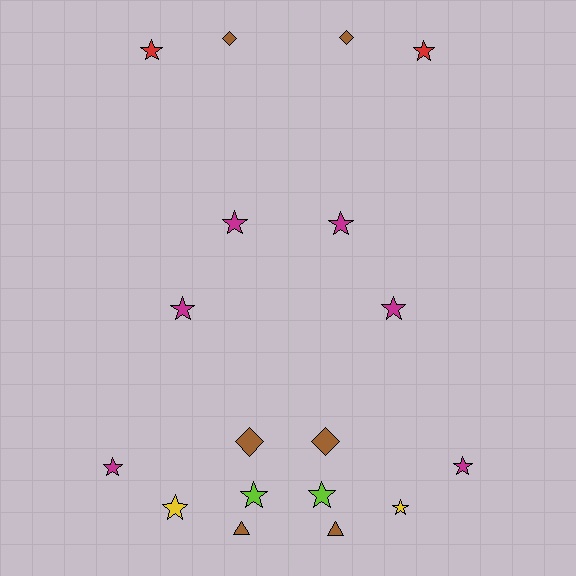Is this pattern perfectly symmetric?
No, the pattern is not perfectly symmetric. The yellow star on the right side has a different size than its mirror counterpart.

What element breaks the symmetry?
The yellow star on the right side has a different size than its mirror counterpart.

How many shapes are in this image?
There are 18 shapes in this image.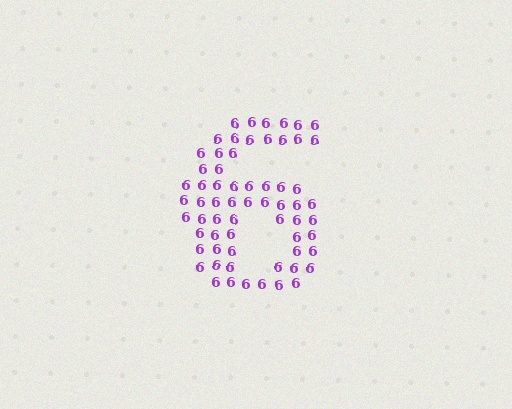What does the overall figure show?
The overall figure shows the digit 6.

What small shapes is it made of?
It is made of small digit 6's.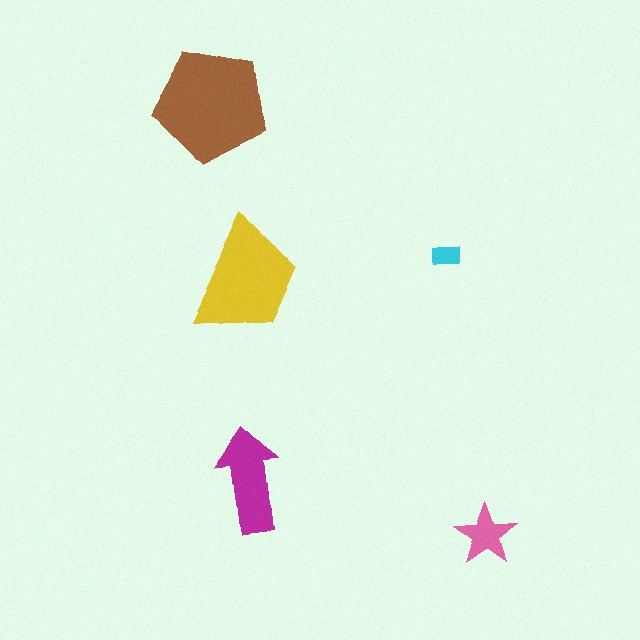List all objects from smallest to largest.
The cyan rectangle, the pink star, the magenta arrow, the yellow trapezoid, the brown pentagon.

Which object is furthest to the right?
The pink star is rightmost.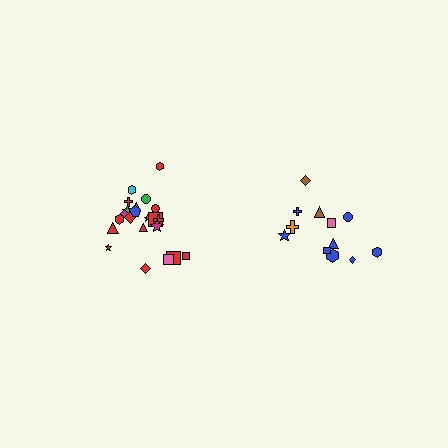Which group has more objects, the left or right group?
The left group.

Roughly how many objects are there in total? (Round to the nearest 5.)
Roughly 35 objects in total.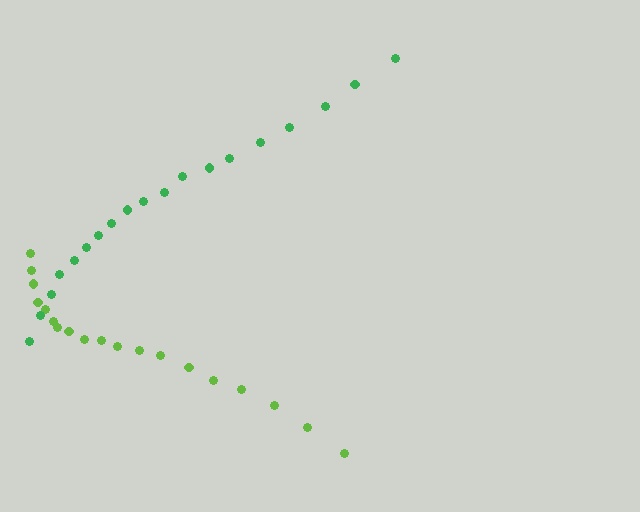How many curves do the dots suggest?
There are 2 distinct paths.